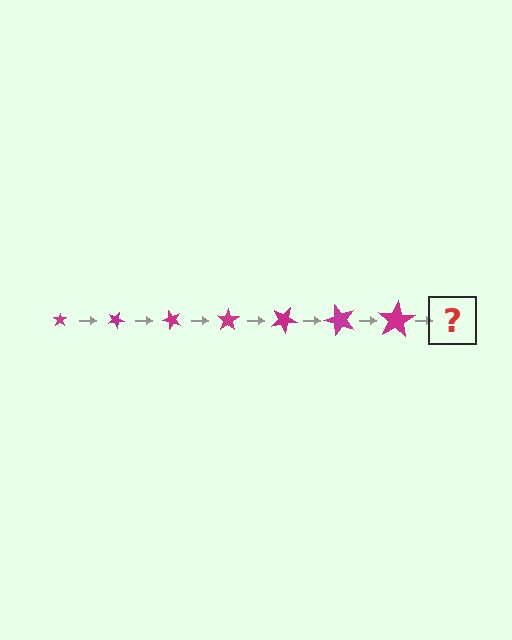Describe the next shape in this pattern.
It should be a star, larger than the previous one and rotated 175 degrees from the start.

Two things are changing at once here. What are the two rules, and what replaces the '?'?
The two rules are that the star grows larger each step and it rotates 25 degrees each step. The '?' should be a star, larger than the previous one and rotated 175 degrees from the start.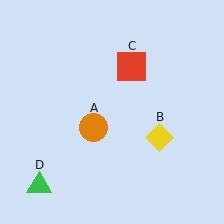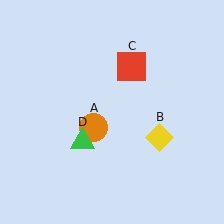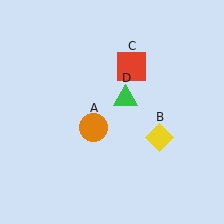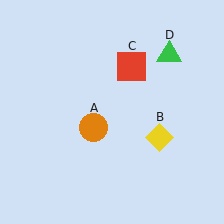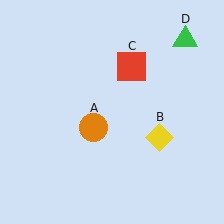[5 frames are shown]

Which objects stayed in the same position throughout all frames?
Orange circle (object A) and yellow diamond (object B) and red square (object C) remained stationary.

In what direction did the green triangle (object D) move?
The green triangle (object D) moved up and to the right.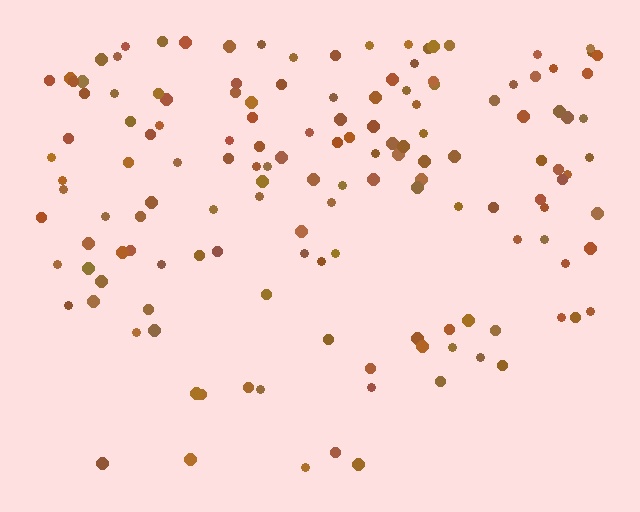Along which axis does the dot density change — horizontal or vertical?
Vertical.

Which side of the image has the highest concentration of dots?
The top.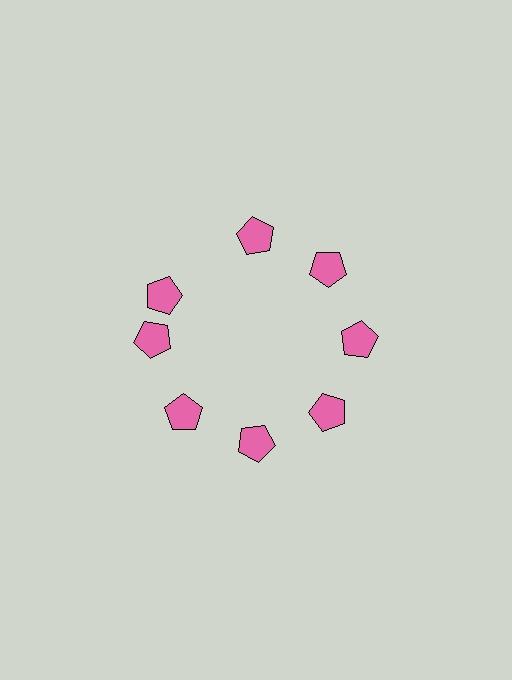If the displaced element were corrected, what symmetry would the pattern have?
It would have 8-fold rotational symmetry — the pattern would map onto itself every 45 degrees.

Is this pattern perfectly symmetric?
No. The 8 pink pentagons are arranged in a ring, but one element near the 10 o'clock position is rotated out of alignment along the ring, breaking the 8-fold rotational symmetry.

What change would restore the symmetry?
The symmetry would be restored by rotating it back into even spacing with its neighbors so that all 8 pentagons sit at equal angles and equal distance from the center.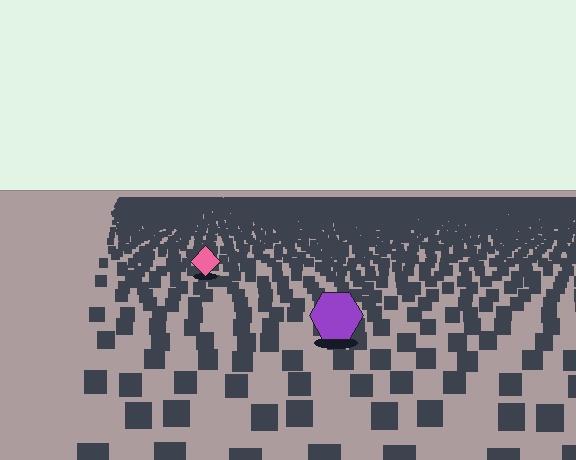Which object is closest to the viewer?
The purple hexagon is closest. The texture marks near it are larger and more spread out.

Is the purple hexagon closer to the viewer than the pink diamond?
Yes. The purple hexagon is closer — you can tell from the texture gradient: the ground texture is coarser near it.